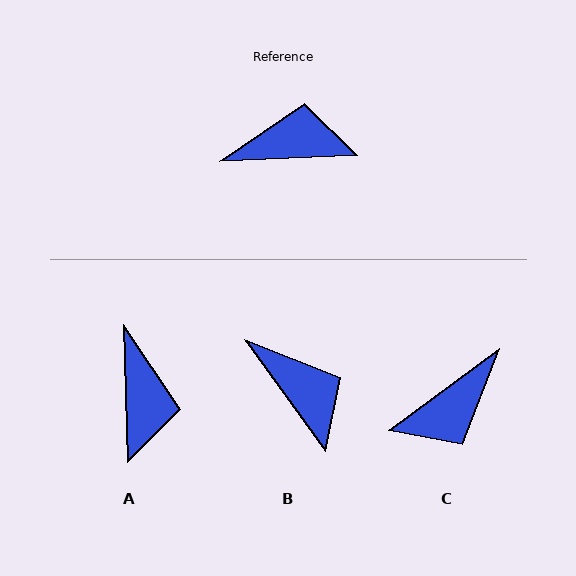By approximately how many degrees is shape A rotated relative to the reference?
Approximately 91 degrees clockwise.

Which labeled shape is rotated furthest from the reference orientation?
C, about 146 degrees away.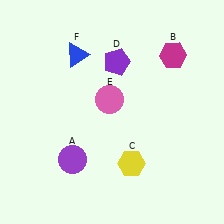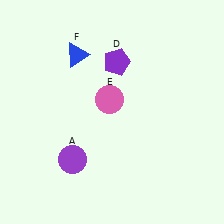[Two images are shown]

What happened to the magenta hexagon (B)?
The magenta hexagon (B) was removed in Image 2. It was in the top-right area of Image 1.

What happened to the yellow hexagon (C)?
The yellow hexagon (C) was removed in Image 2. It was in the bottom-right area of Image 1.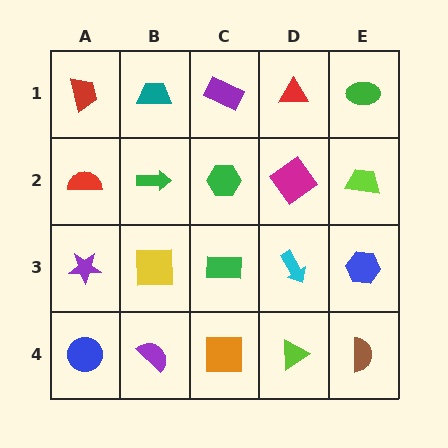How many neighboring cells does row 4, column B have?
3.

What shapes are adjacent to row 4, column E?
A blue hexagon (row 3, column E), a lime triangle (row 4, column D).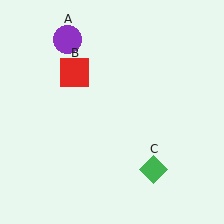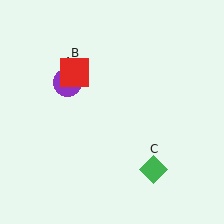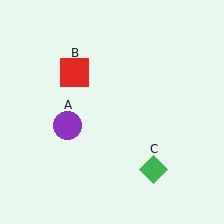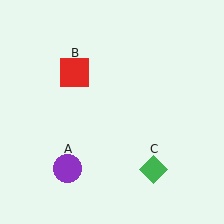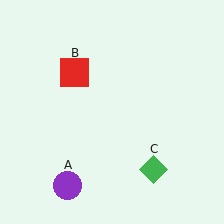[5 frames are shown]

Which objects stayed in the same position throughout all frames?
Red square (object B) and green diamond (object C) remained stationary.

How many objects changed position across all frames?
1 object changed position: purple circle (object A).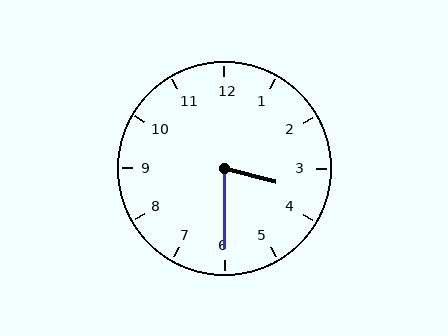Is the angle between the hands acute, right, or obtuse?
It is acute.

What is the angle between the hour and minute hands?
Approximately 75 degrees.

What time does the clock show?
3:30.